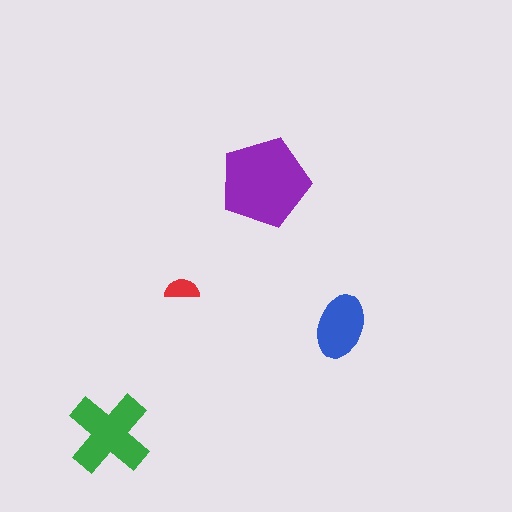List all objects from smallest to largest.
The red semicircle, the blue ellipse, the green cross, the purple pentagon.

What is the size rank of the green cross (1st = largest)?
2nd.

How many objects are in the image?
There are 4 objects in the image.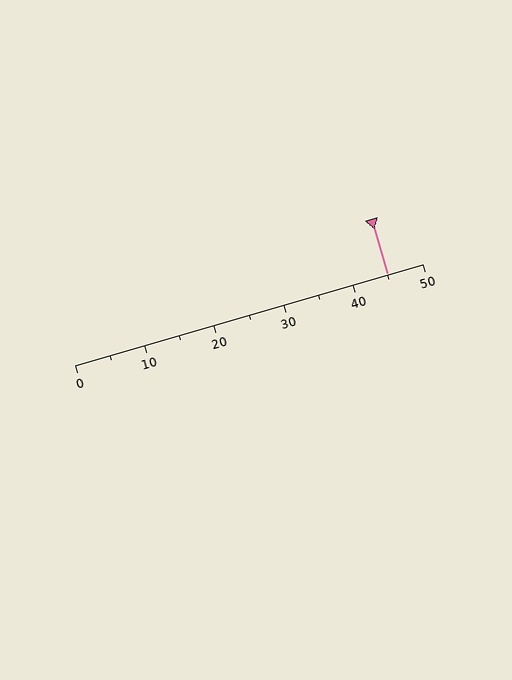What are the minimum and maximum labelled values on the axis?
The axis runs from 0 to 50.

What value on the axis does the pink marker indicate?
The marker indicates approximately 45.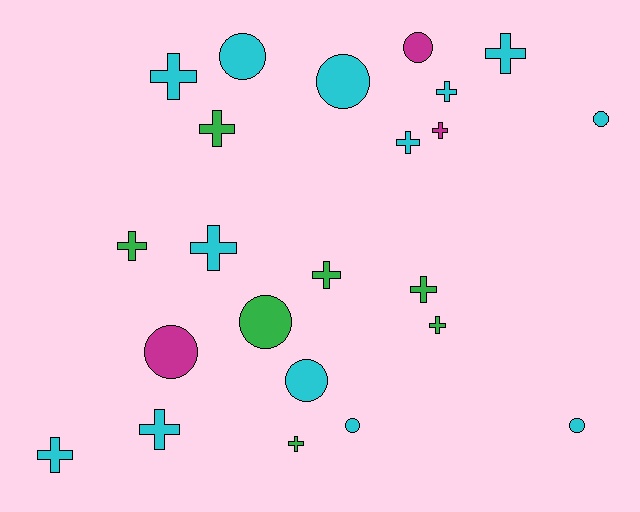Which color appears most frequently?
Cyan, with 13 objects.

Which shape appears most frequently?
Cross, with 14 objects.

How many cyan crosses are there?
There are 7 cyan crosses.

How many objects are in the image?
There are 23 objects.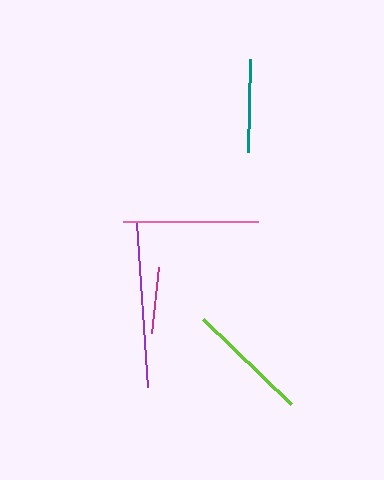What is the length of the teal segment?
The teal segment is approximately 92 pixels long.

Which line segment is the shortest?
The magenta line is the shortest at approximately 66 pixels.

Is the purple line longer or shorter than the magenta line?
The purple line is longer than the magenta line.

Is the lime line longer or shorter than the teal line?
The lime line is longer than the teal line.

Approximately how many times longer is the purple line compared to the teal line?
The purple line is approximately 1.8 times the length of the teal line.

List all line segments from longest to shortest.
From longest to shortest: purple, pink, lime, teal, magenta.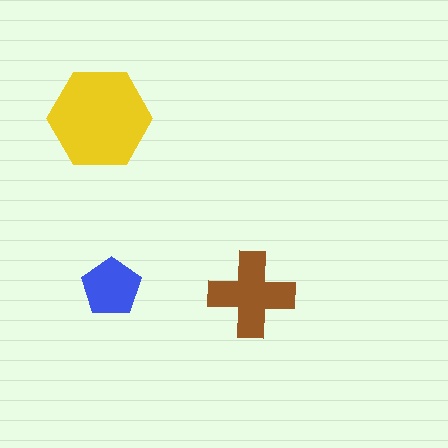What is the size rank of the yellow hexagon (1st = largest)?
1st.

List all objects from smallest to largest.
The blue pentagon, the brown cross, the yellow hexagon.